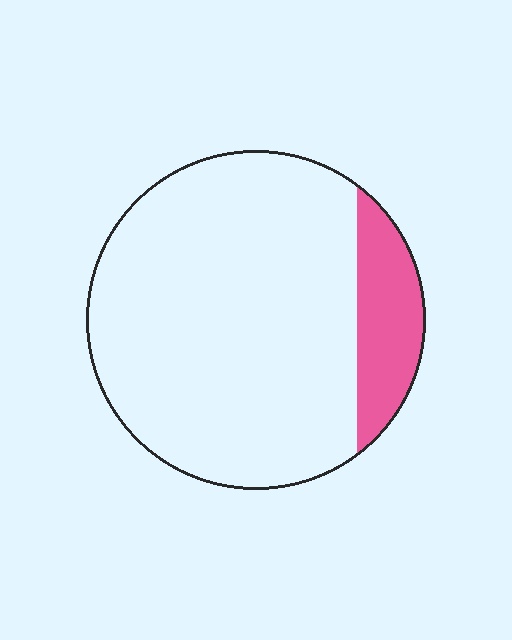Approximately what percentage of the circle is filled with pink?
Approximately 15%.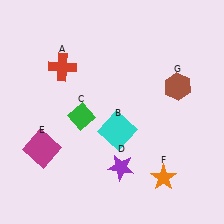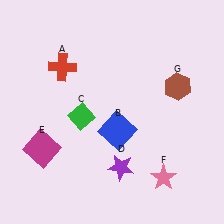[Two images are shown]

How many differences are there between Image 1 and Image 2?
There are 2 differences between the two images.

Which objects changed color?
B changed from cyan to blue. F changed from orange to pink.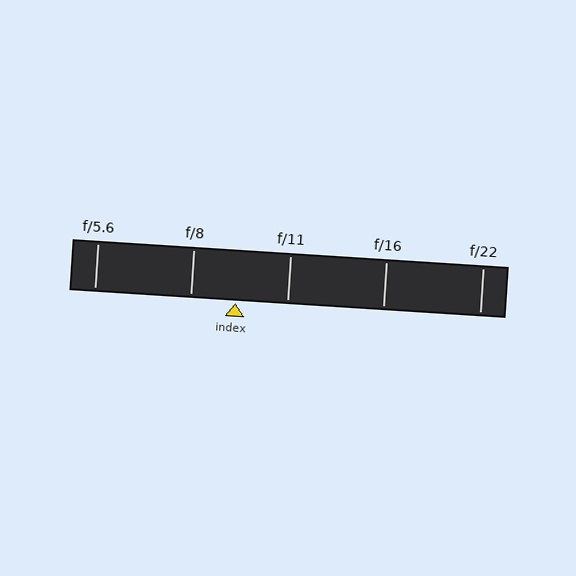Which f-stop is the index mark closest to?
The index mark is closest to f/8.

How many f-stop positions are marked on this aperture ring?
There are 5 f-stop positions marked.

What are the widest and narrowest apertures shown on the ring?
The widest aperture shown is f/5.6 and the narrowest is f/22.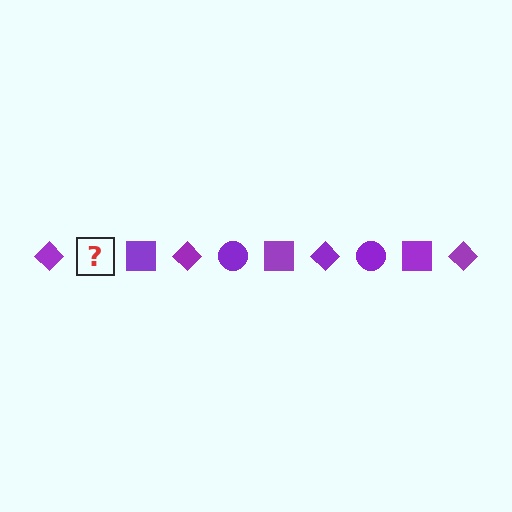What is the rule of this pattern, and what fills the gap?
The rule is that the pattern cycles through diamond, circle, square shapes in purple. The gap should be filled with a purple circle.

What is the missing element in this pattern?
The missing element is a purple circle.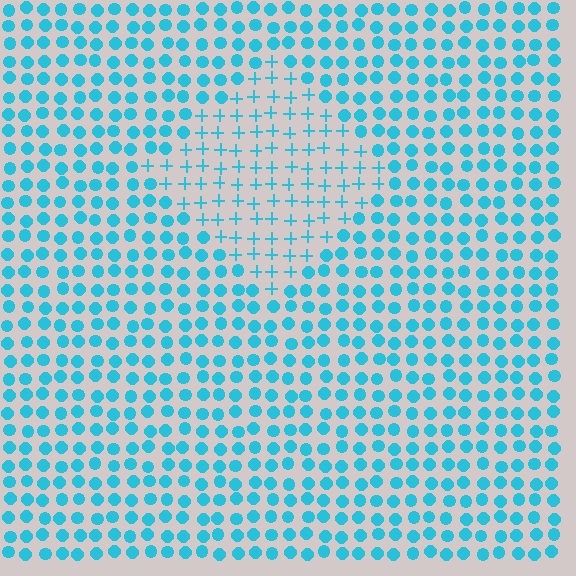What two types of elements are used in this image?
The image uses plus signs inside the diamond region and circles outside it.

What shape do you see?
I see a diamond.